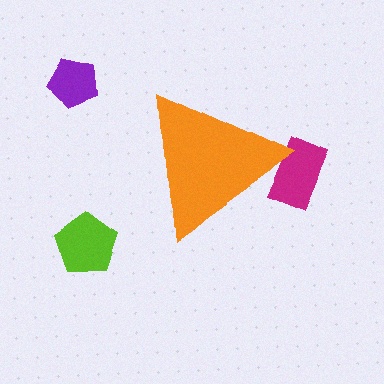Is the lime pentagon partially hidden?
No, the lime pentagon is fully visible.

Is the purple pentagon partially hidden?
No, the purple pentagon is fully visible.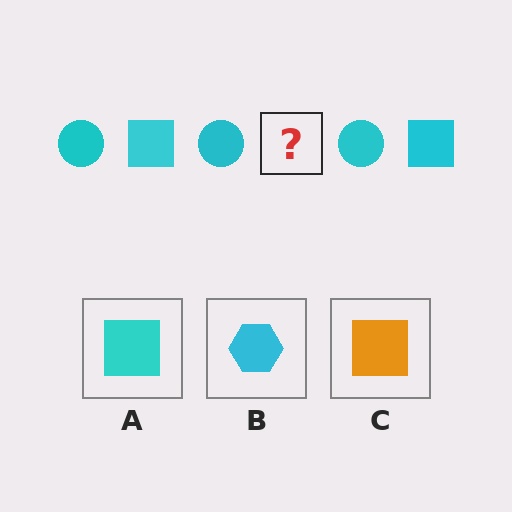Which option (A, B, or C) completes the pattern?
A.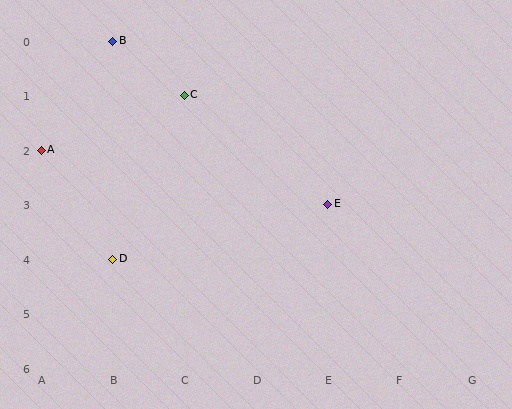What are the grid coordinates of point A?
Point A is at grid coordinates (A, 2).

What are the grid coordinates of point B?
Point B is at grid coordinates (B, 0).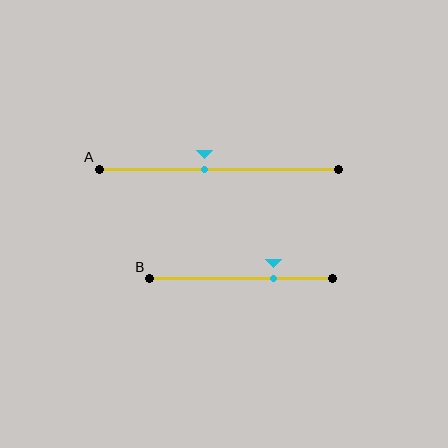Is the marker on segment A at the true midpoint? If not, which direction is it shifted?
No, the marker on segment A is shifted to the left by about 6% of the segment length.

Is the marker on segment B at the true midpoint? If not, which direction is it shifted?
No, the marker on segment B is shifted to the right by about 18% of the segment length.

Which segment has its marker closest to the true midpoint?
Segment A has its marker closest to the true midpoint.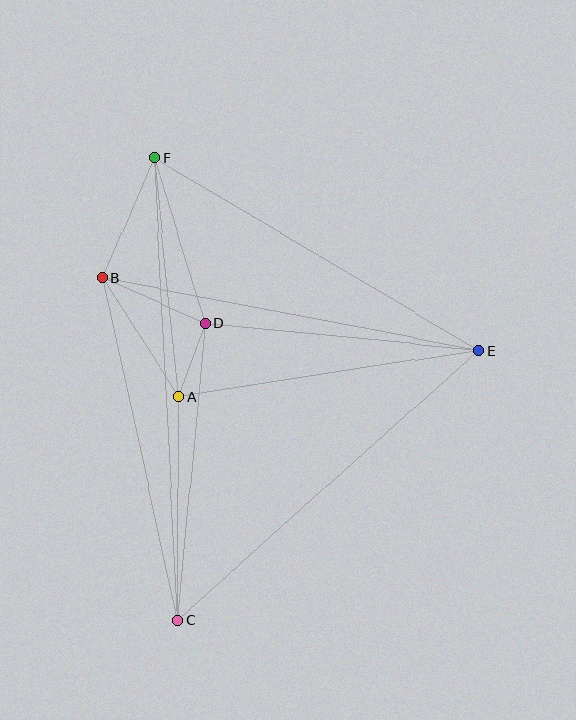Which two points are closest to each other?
Points A and D are closest to each other.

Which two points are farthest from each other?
Points C and F are farthest from each other.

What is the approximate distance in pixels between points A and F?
The distance between A and F is approximately 240 pixels.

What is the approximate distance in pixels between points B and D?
The distance between B and D is approximately 112 pixels.